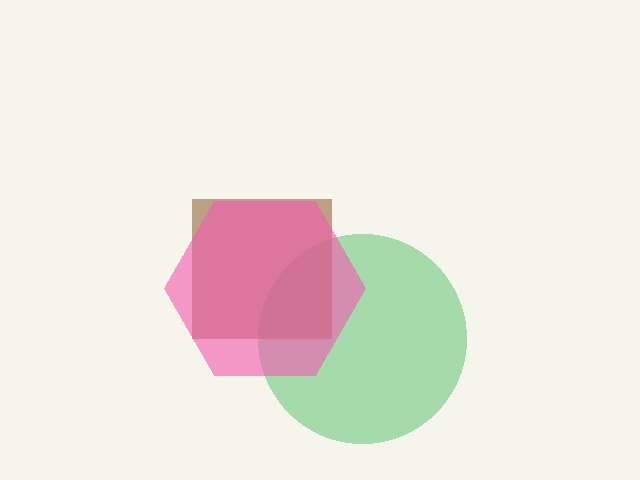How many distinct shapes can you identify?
There are 3 distinct shapes: a green circle, a brown square, a pink hexagon.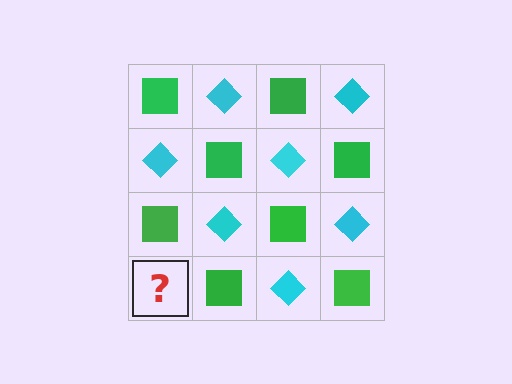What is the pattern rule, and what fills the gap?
The rule is that it alternates green square and cyan diamond in a checkerboard pattern. The gap should be filled with a cyan diamond.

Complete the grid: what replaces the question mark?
The question mark should be replaced with a cyan diamond.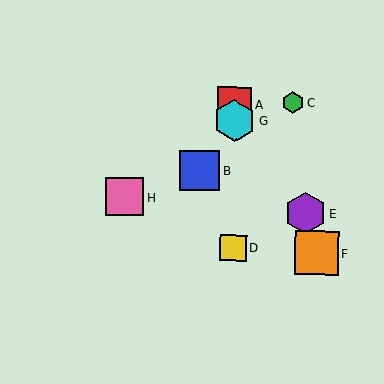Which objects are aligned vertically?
Objects A, D, G are aligned vertically.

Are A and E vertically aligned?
No, A is at x≈235 and E is at x≈305.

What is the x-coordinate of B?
Object B is at x≈200.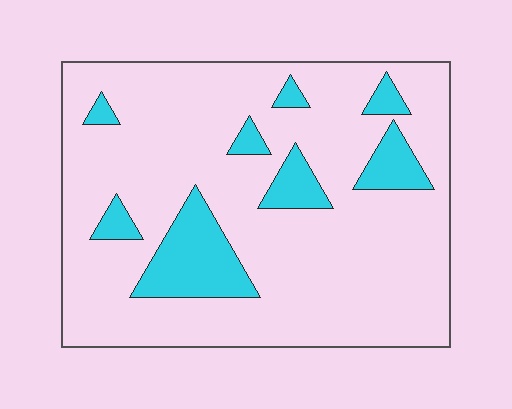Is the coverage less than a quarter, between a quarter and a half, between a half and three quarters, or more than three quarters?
Less than a quarter.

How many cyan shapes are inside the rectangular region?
8.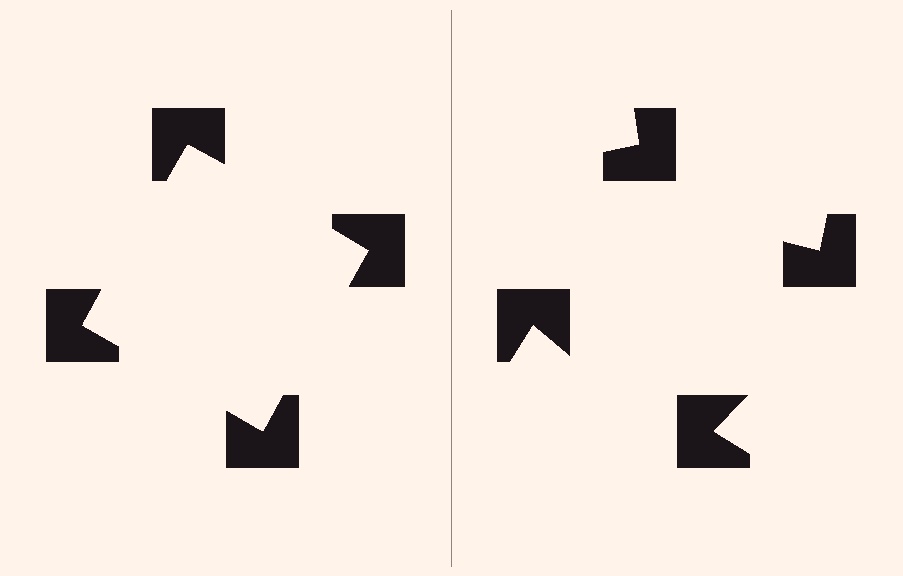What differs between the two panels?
The notched squares are positioned identically on both sides; only the wedge orientations differ. On the left they align to a square; on the right they are misaligned.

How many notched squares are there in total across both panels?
8 — 4 on each side.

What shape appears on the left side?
An illusory square.